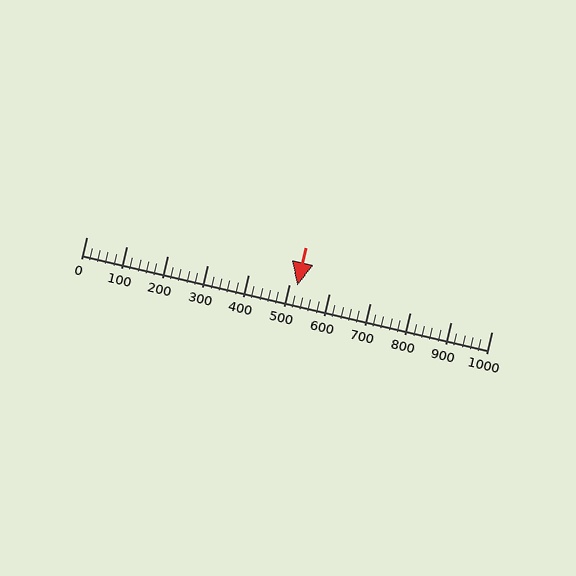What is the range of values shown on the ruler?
The ruler shows values from 0 to 1000.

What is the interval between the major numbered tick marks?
The major tick marks are spaced 100 units apart.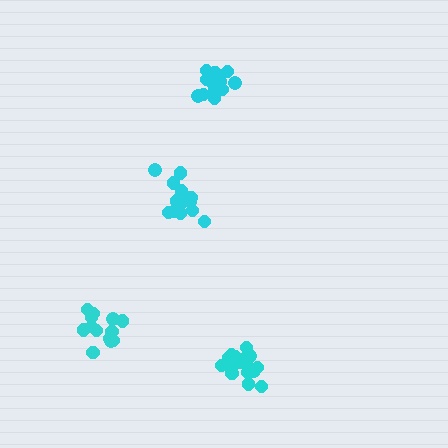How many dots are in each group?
Group 1: 13 dots, Group 2: 13 dots, Group 3: 16 dots, Group 4: 15 dots (57 total).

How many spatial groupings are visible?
There are 4 spatial groupings.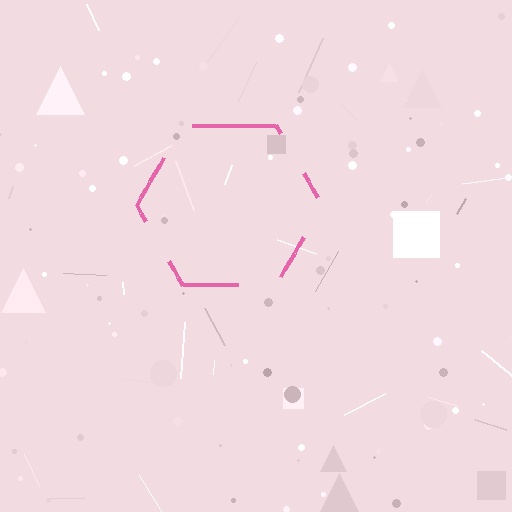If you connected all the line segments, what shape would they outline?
They would outline a hexagon.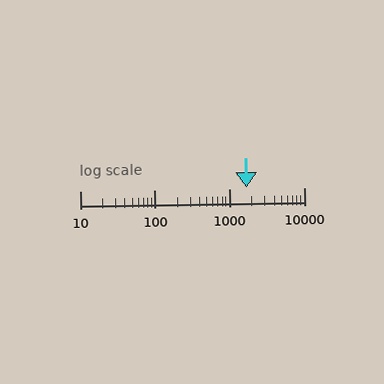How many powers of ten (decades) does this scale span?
The scale spans 3 decades, from 10 to 10000.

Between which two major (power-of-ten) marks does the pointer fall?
The pointer is between 1000 and 10000.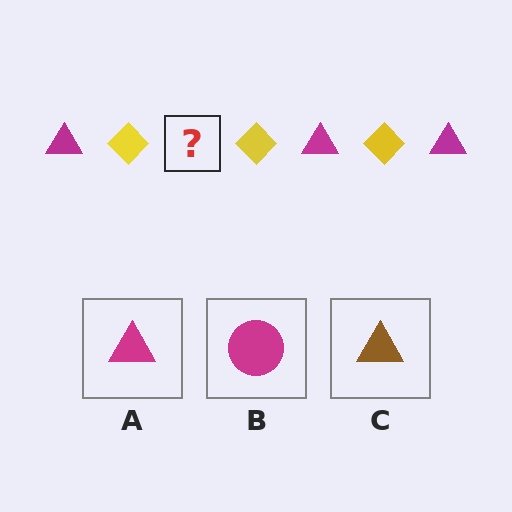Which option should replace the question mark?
Option A.